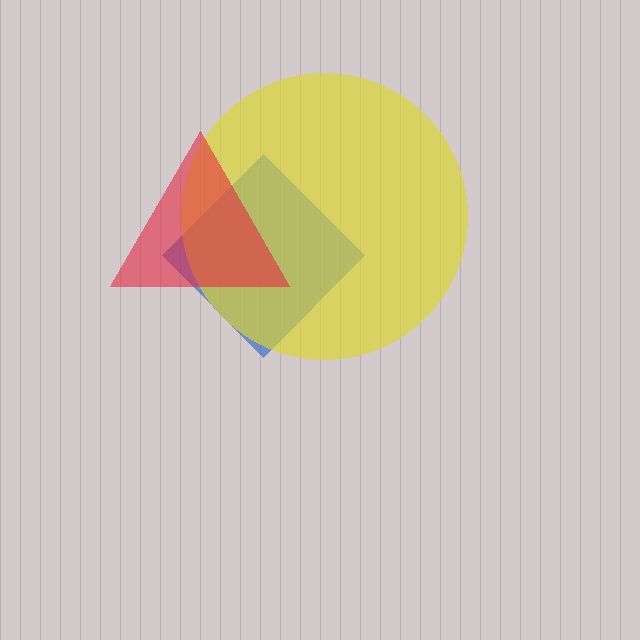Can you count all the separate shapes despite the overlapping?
Yes, there are 3 separate shapes.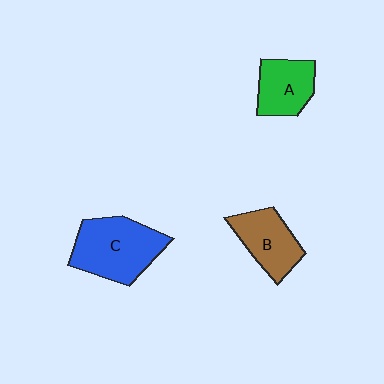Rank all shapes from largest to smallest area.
From largest to smallest: C (blue), B (brown), A (green).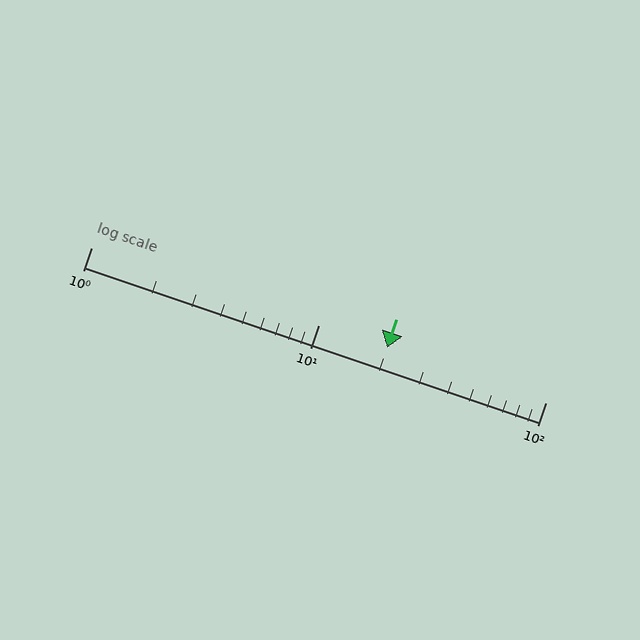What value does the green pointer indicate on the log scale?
The pointer indicates approximately 20.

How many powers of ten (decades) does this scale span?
The scale spans 2 decades, from 1 to 100.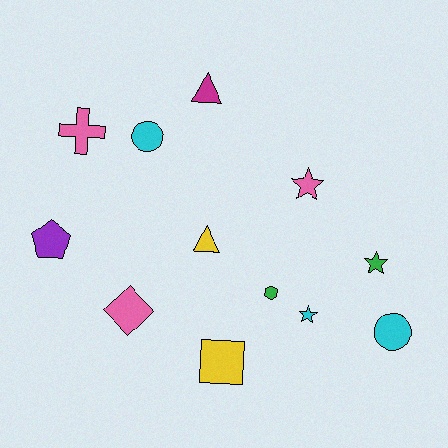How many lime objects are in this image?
There are no lime objects.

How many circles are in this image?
There are 2 circles.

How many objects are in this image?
There are 12 objects.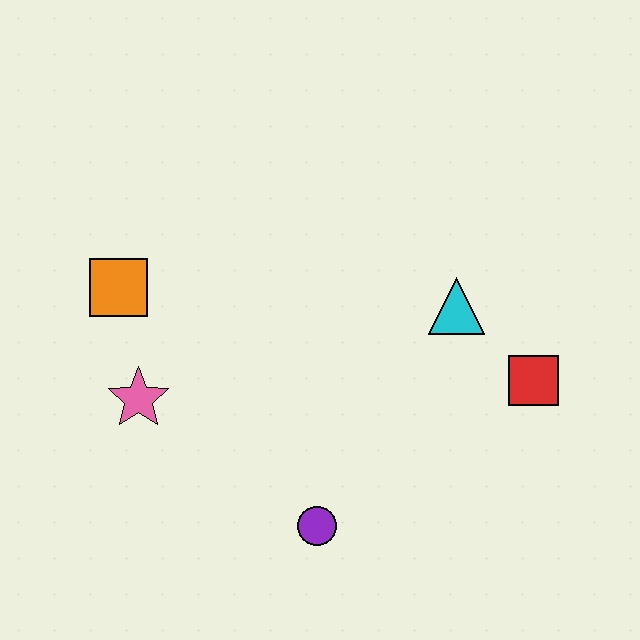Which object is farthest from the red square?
The orange square is farthest from the red square.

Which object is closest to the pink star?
The orange square is closest to the pink star.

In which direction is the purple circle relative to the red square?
The purple circle is to the left of the red square.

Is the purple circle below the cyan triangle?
Yes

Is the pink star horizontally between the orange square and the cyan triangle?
Yes